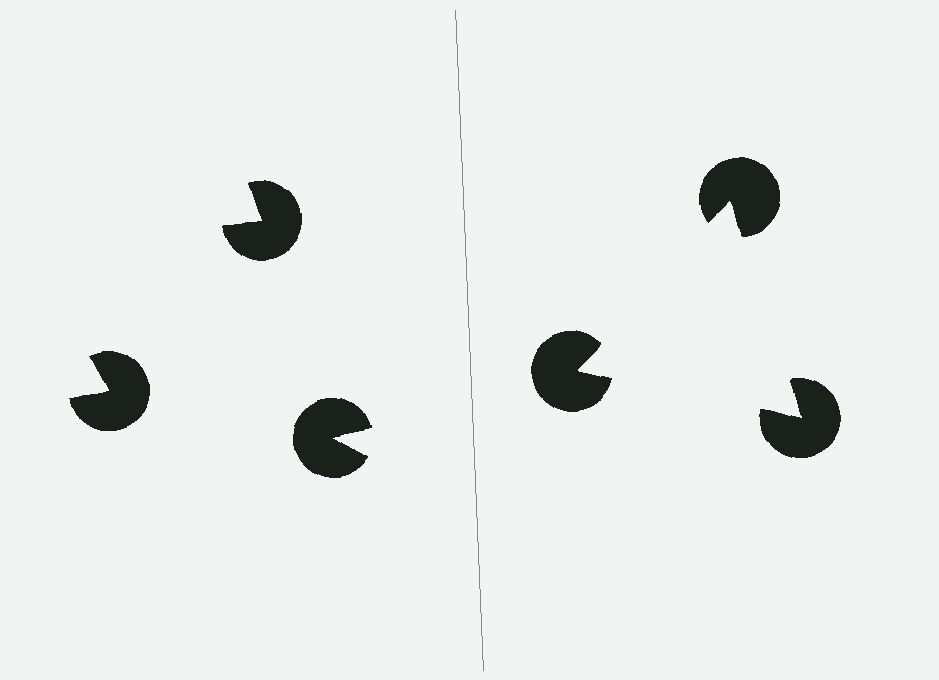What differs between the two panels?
The pac-man discs are positioned identically on both sides; only the wedge orientations differ. On the right they align to a triangle; on the left they are misaligned.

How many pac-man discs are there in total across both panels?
6 — 3 on each side.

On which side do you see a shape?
An illusory triangle appears on the right side. On the left side the wedge cuts are rotated, so no coherent shape forms.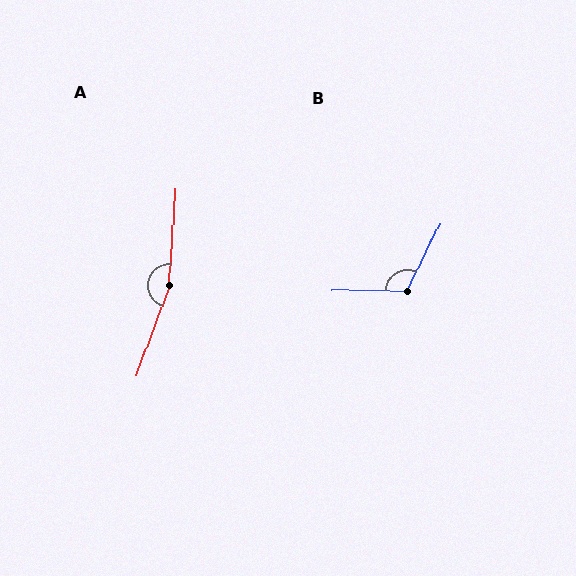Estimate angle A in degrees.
Approximately 163 degrees.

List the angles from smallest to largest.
B (116°), A (163°).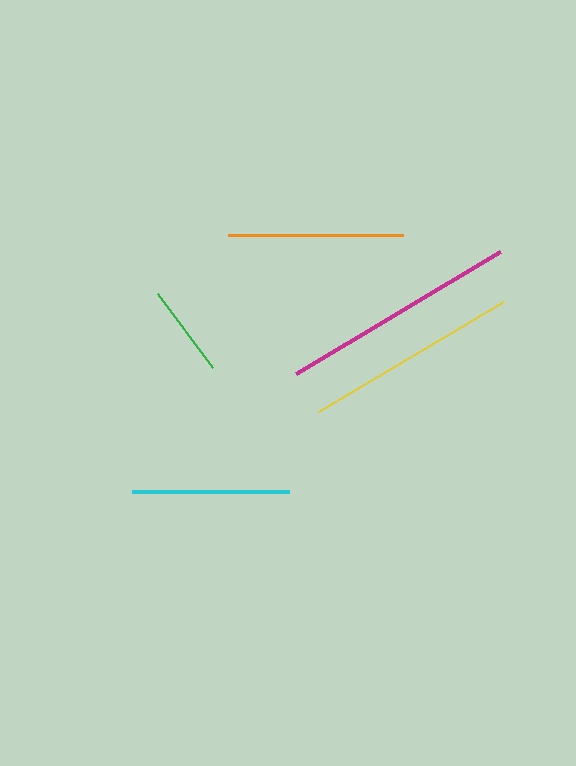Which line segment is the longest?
The magenta line is the longest at approximately 238 pixels.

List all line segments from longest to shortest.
From longest to shortest: magenta, yellow, orange, cyan, green.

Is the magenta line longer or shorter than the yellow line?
The magenta line is longer than the yellow line.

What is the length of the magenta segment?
The magenta segment is approximately 238 pixels long.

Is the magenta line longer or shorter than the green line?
The magenta line is longer than the green line.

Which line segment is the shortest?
The green line is the shortest at approximately 93 pixels.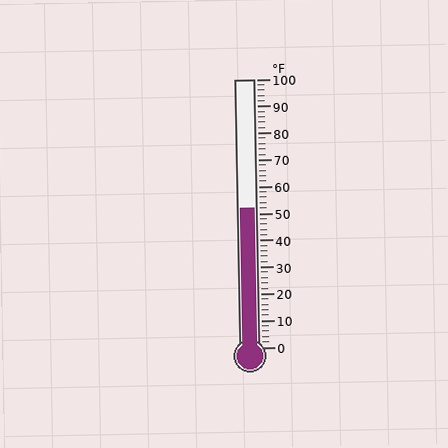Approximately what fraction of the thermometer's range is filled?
The thermometer is filled to approximately 50% of its range.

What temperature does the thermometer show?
The thermometer shows approximately 52°F.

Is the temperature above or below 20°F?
The temperature is above 20°F.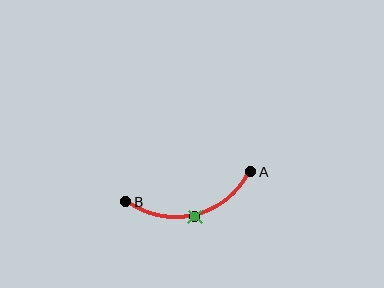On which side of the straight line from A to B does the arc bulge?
The arc bulges below the straight line connecting A and B.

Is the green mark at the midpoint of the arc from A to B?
Yes. The green mark lies on the arc at equal arc-length from both A and B — it is the arc midpoint.